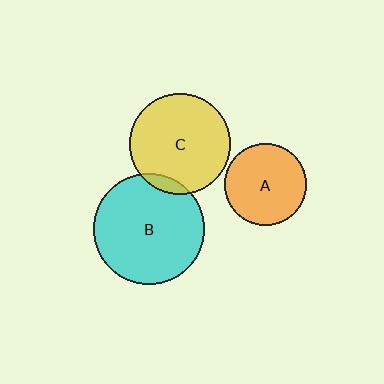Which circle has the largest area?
Circle B (cyan).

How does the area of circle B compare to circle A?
Approximately 1.8 times.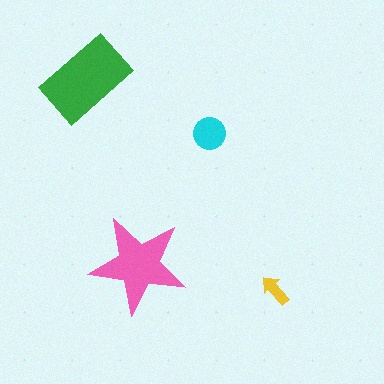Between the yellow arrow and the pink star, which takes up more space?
The pink star.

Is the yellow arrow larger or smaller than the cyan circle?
Smaller.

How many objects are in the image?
There are 4 objects in the image.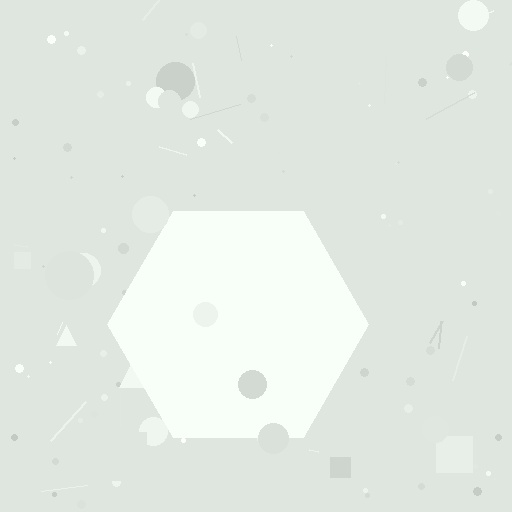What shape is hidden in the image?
A hexagon is hidden in the image.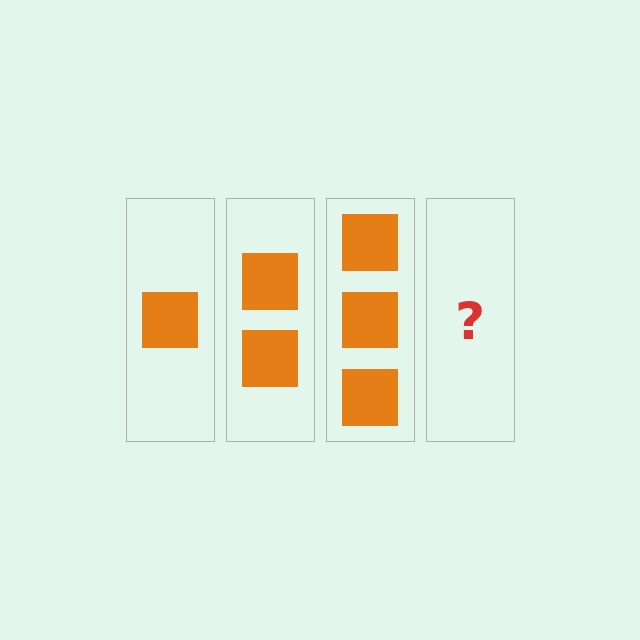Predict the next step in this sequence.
The next step is 4 squares.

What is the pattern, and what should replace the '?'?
The pattern is that each step adds one more square. The '?' should be 4 squares.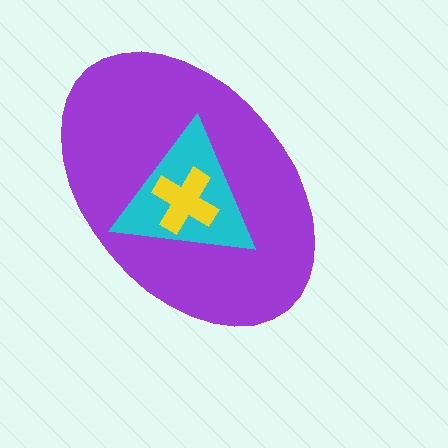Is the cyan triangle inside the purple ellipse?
Yes.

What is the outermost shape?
The purple ellipse.